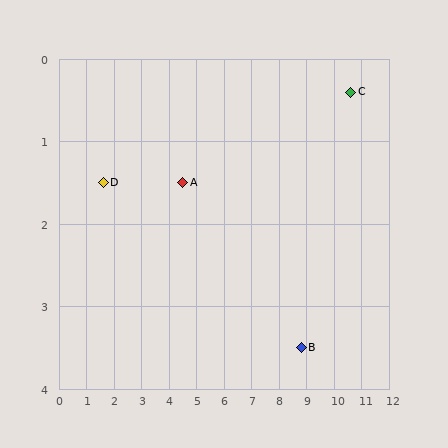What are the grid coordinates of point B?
Point B is at approximately (8.8, 3.5).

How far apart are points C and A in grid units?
Points C and A are about 6.2 grid units apart.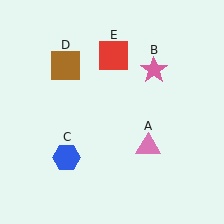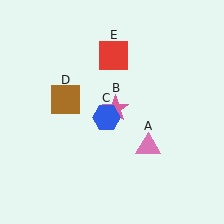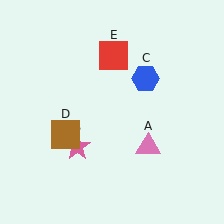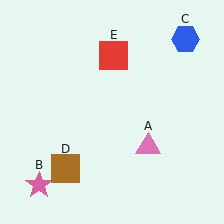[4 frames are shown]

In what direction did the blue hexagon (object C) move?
The blue hexagon (object C) moved up and to the right.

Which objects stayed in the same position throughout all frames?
Pink triangle (object A) and red square (object E) remained stationary.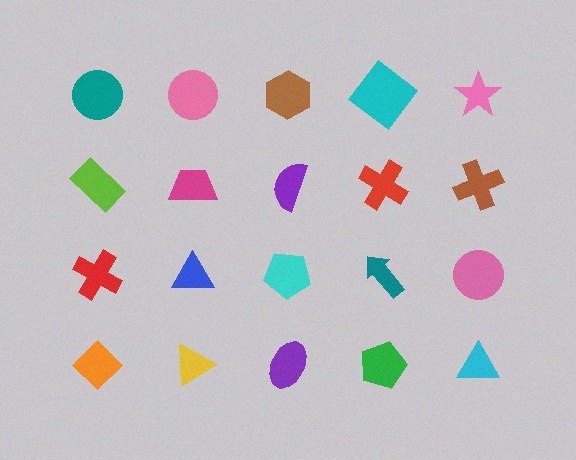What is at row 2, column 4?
A red cross.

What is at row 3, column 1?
A red cross.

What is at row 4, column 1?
An orange diamond.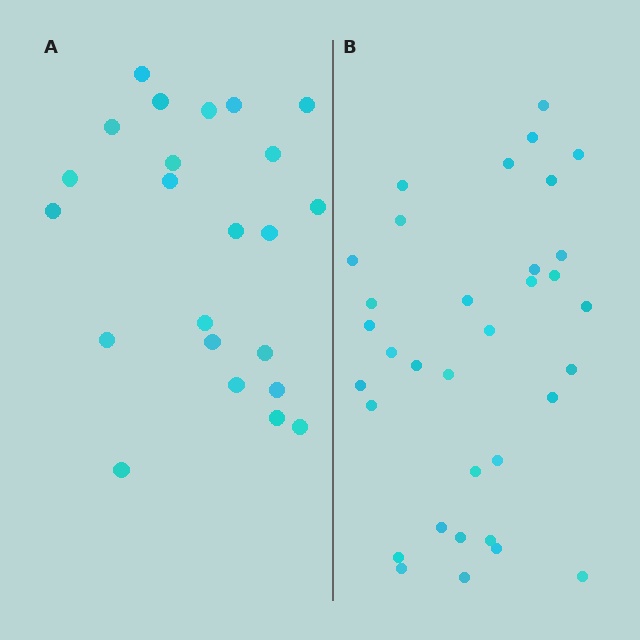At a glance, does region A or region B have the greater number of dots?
Region B (the right region) has more dots.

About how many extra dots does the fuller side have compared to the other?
Region B has roughly 12 or so more dots than region A.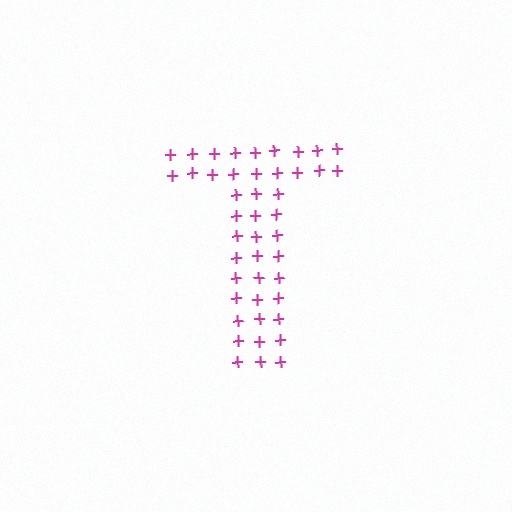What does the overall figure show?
The overall figure shows the letter T.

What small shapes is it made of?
It is made of small plus signs.